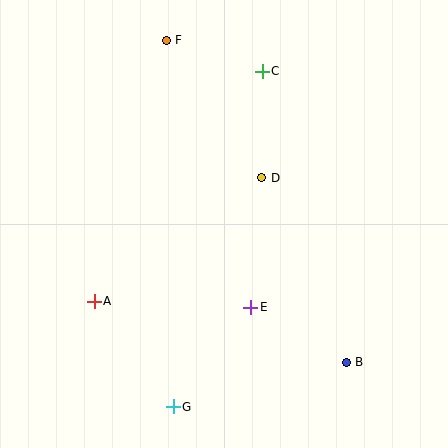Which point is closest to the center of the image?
Point D at (262, 178) is closest to the center.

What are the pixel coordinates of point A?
Point A is at (94, 301).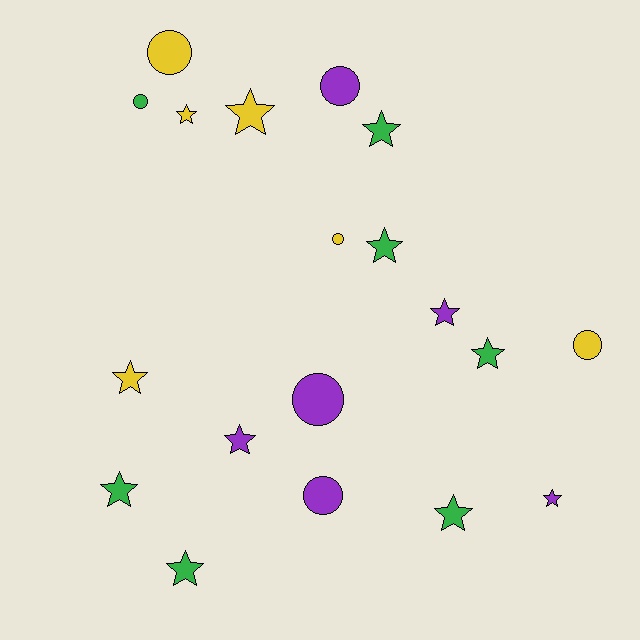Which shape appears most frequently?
Star, with 12 objects.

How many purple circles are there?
There are 3 purple circles.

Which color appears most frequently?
Green, with 7 objects.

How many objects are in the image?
There are 19 objects.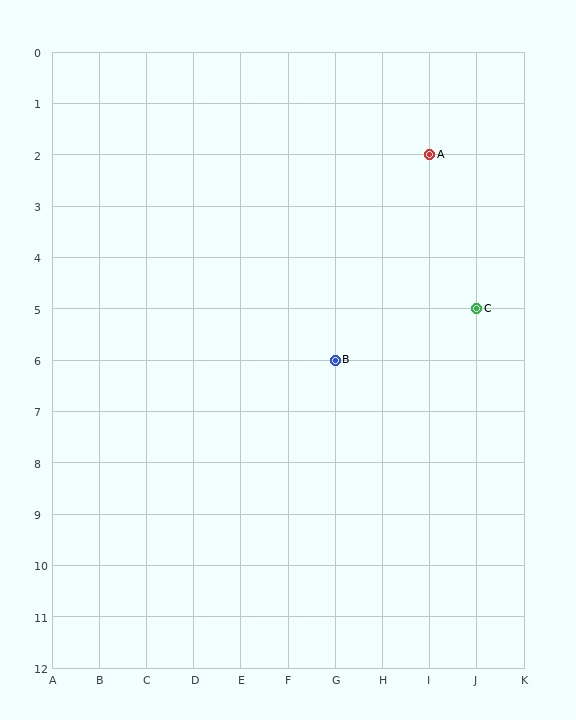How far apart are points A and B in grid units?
Points A and B are 2 columns and 4 rows apart (about 4.5 grid units diagonally).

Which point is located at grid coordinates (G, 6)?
Point B is at (G, 6).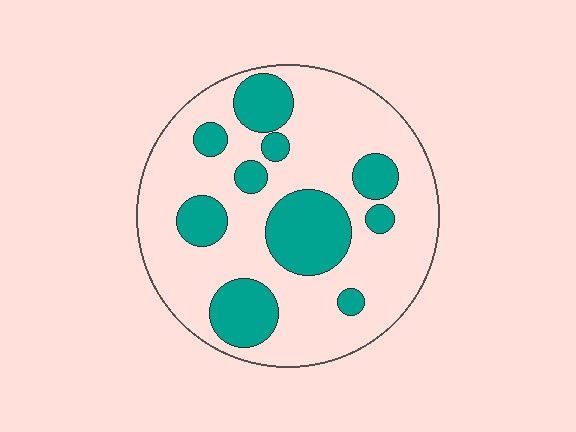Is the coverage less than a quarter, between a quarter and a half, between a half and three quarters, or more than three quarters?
Between a quarter and a half.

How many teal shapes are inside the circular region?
10.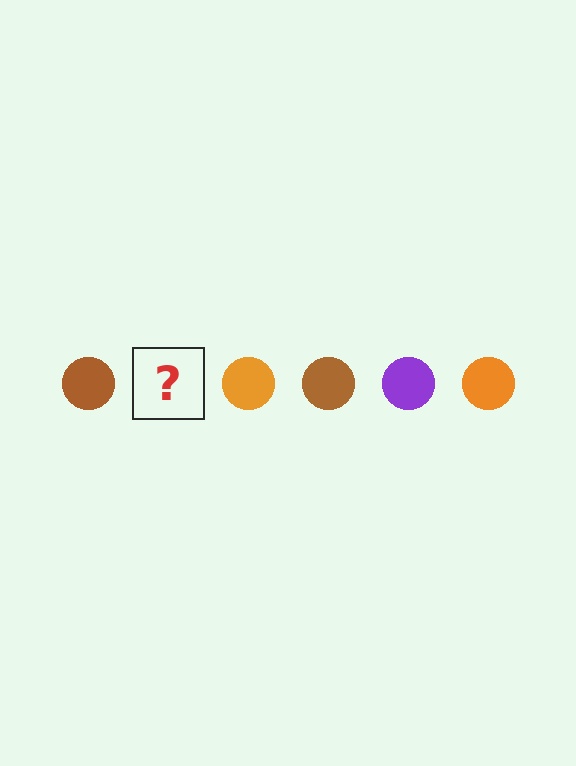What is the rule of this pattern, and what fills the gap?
The rule is that the pattern cycles through brown, purple, orange circles. The gap should be filled with a purple circle.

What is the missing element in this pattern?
The missing element is a purple circle.